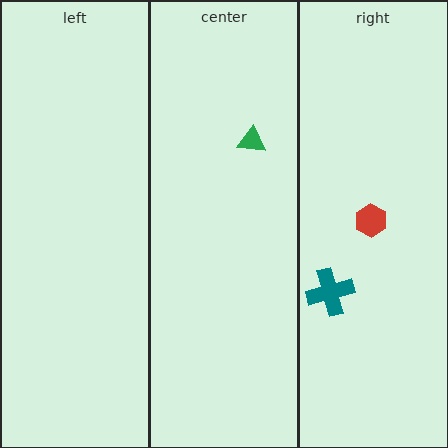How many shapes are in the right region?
2.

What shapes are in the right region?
The teal cross, the red hexagon.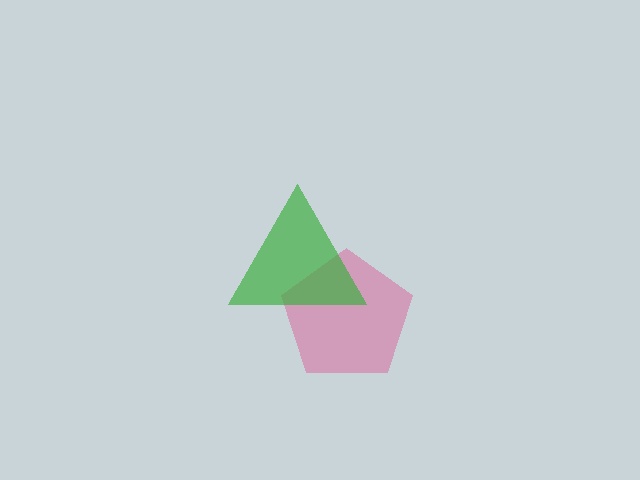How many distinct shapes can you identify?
There are 2 distinct shapes: a pink pentagon, a green triangle.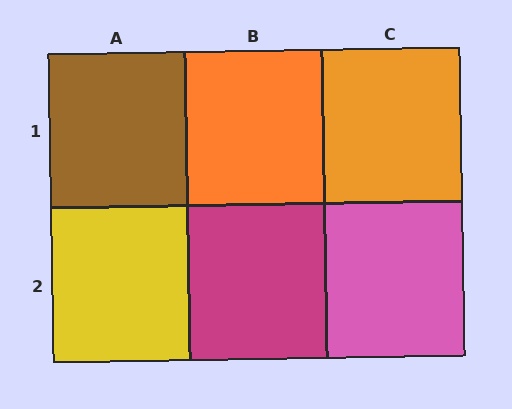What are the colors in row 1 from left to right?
Brown, orange, orange.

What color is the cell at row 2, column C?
Pink.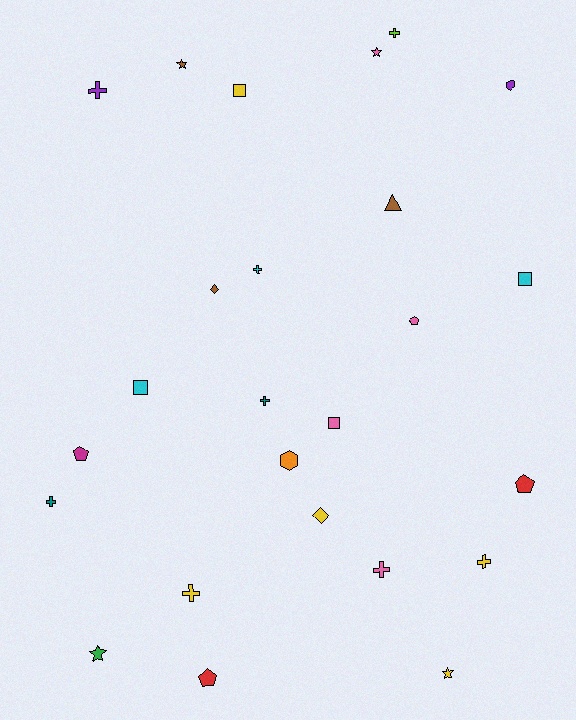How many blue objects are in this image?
There are no blue objects.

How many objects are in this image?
There are 25 objects.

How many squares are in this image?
There are 4 squares.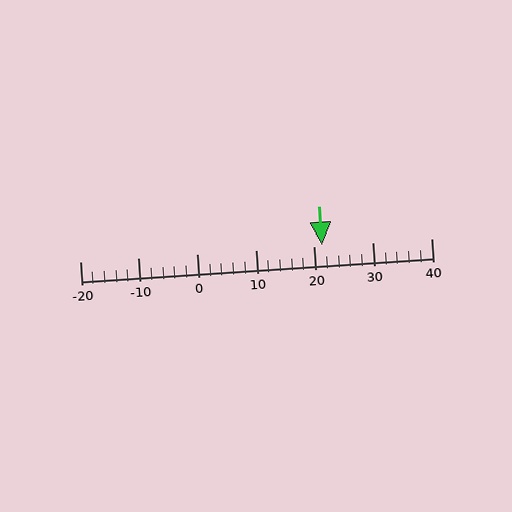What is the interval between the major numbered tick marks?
The major tick marks are spaced 10 units apart.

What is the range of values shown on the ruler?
The ruler shows values from -20 to 40.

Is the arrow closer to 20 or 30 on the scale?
The arrow is closer to 20.